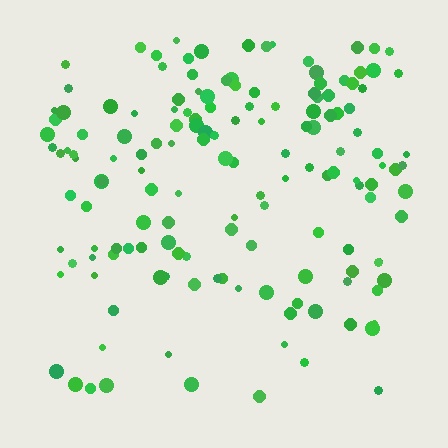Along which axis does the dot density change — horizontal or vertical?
Vertical.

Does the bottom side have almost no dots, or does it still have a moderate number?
Still a moderate number, just noticeably fewer than the top.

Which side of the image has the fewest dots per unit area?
The bottom.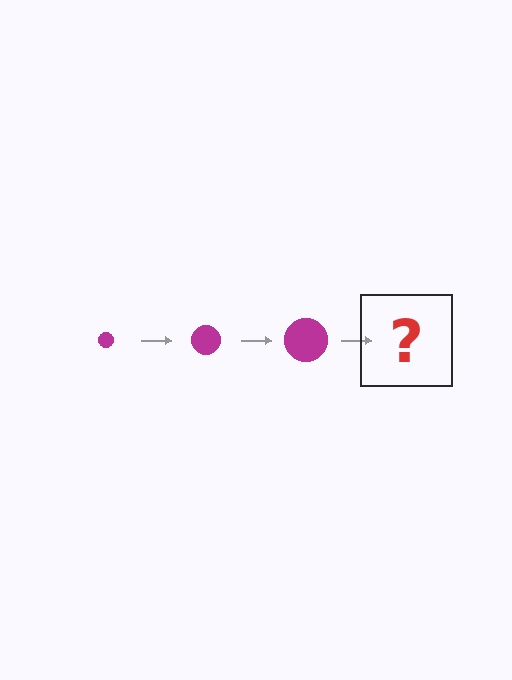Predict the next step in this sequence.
The next step is a magenta circle, larger than the previous one.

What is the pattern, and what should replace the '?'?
The pattern is that the circle gets progressively larger each step. The '?' should be a magenta circle, larger than the previous one.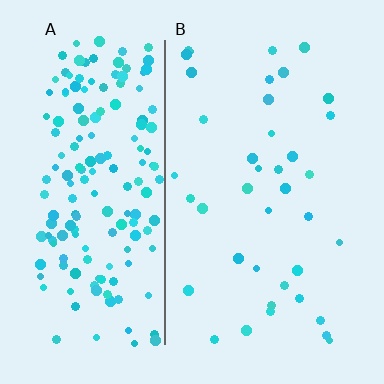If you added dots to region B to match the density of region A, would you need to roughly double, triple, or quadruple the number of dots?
Approximately quadruple.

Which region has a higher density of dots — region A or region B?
A (the left).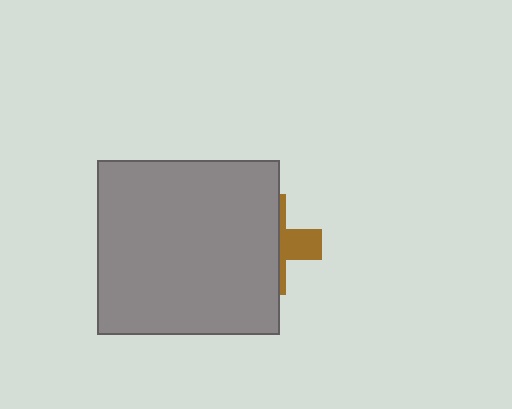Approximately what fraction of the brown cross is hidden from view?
Roughly 68% of the brown cross is hidden behind the gray rectangle.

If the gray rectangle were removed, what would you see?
You would see the complete brown cross.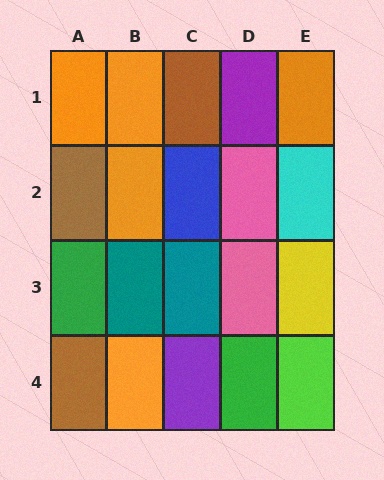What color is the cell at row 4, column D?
Green.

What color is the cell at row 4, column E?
Lime.